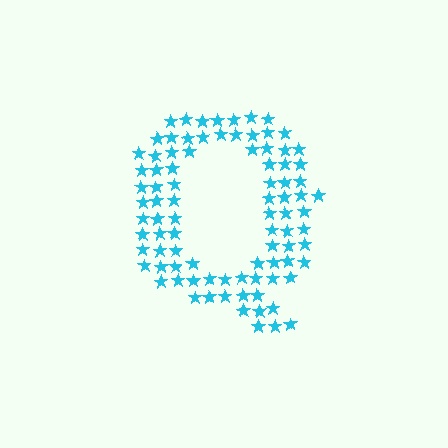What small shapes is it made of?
It is made of small stars.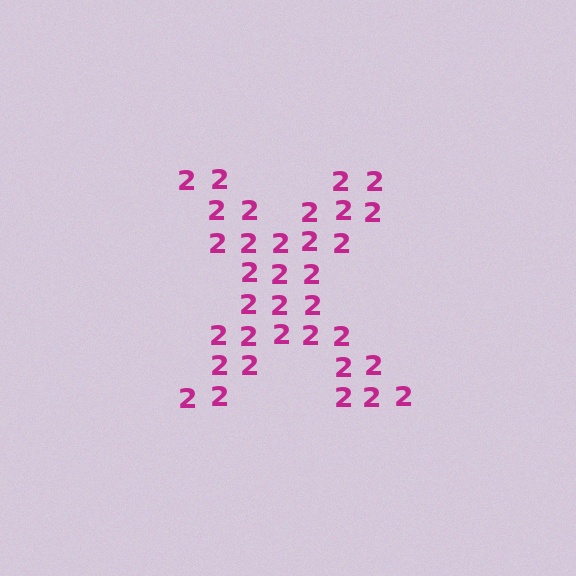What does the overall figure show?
The overall figure shows the letter X.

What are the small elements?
The small elements are digit 2's.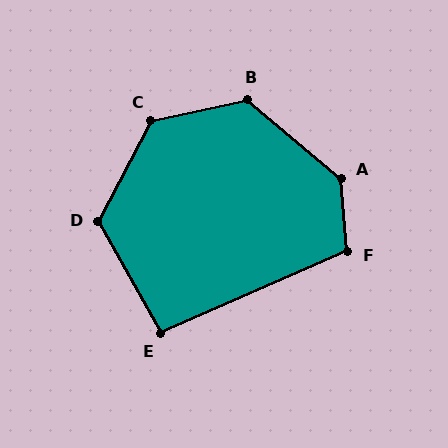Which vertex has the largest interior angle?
A, at approximately 134 degrees.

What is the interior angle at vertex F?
Approximately 109 degrees (obtuse).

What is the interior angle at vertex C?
Approximately 130 degrees (obtuse).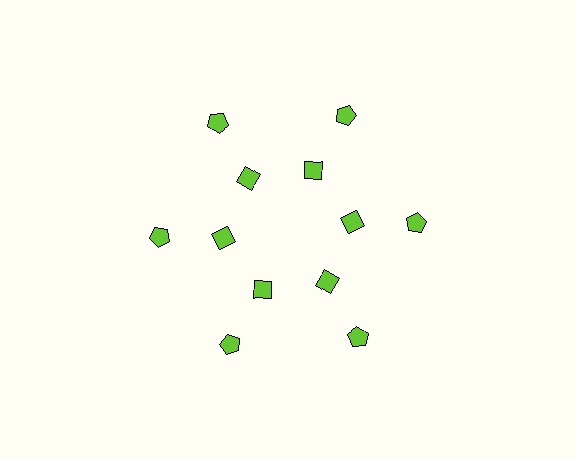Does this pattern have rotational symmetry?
Yes, this pattern has 6-fold rotational symmetry. It looks the same after rotating 60 degrees around the center.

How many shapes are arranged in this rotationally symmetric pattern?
There are 12 shapes, arranged in 6 groups of 2.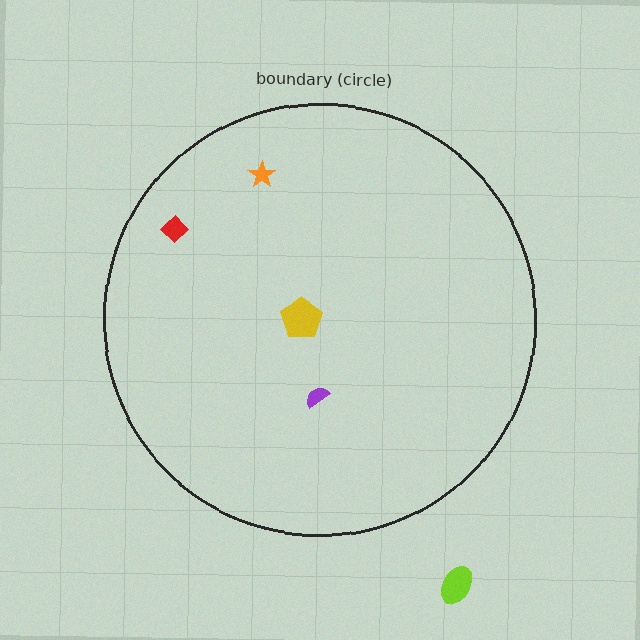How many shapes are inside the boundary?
4 inside, 1 outside.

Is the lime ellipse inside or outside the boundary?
Outside.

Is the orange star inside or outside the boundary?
Inside.